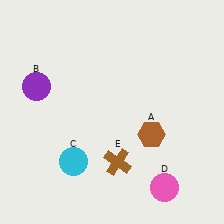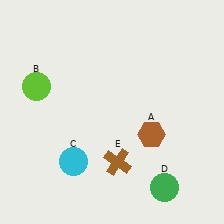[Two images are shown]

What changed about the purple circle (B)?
In Image 1, B is purple. In Image 2, it changed to lime.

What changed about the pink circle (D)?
In Image 1, D is pink. In Image 2, it changed to green.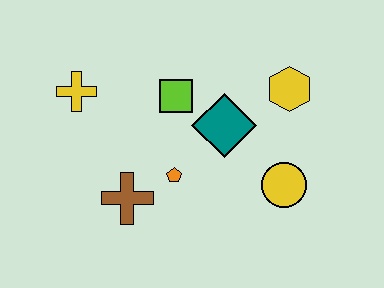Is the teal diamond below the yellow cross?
Yes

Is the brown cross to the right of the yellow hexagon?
No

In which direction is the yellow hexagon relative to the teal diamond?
The yellow hexagon is to the right of the teal diamond.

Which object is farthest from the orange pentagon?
The yellow hexagon is farthest from the orange pentagon.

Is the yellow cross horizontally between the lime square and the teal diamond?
No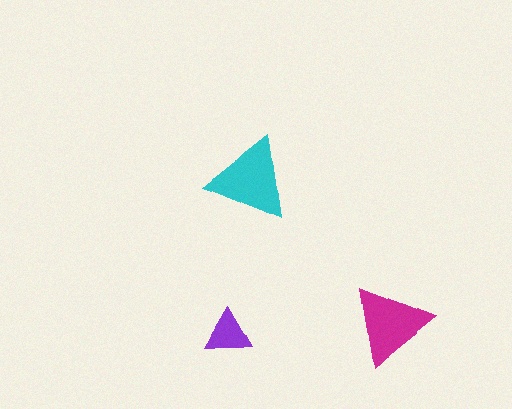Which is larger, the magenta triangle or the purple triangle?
The magenta one.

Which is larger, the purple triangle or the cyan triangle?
The cyan one.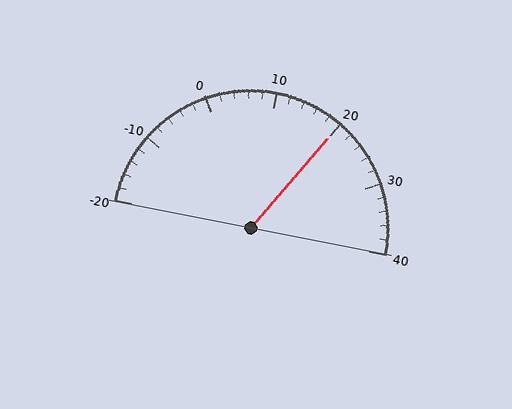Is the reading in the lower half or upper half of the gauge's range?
The reading is in the upper half of the range (-20 to 40).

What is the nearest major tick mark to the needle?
The nearest major tick mark is 20.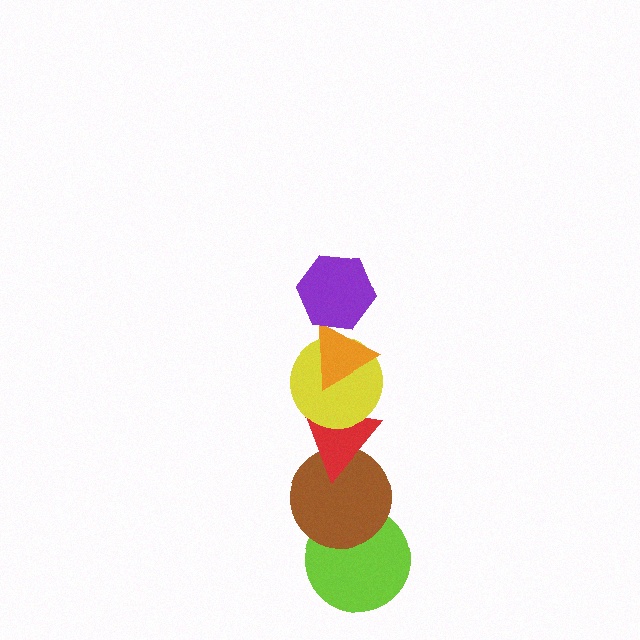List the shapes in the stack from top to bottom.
From top to bottom: the purple hexagon, the orange triangle, the yellow circle, the red triangle, the brown circle, the lime circle.